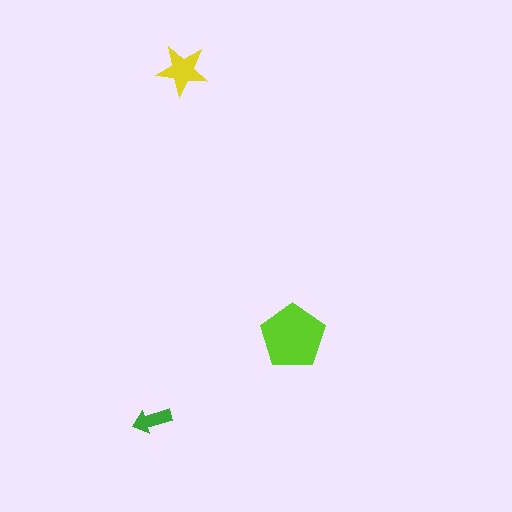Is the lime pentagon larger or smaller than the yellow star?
Larger.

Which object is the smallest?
The green arrow.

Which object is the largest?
The lime pentagon.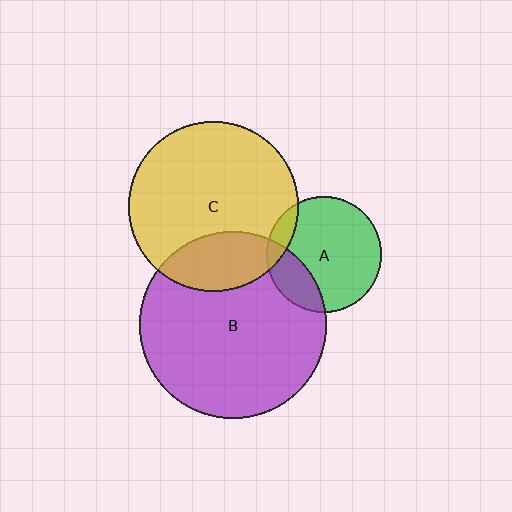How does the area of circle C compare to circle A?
Approximately 2.2 times.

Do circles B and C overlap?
Yes.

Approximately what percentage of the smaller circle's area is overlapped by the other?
Approximately 25%.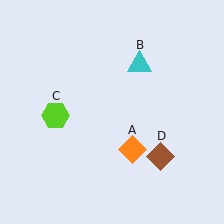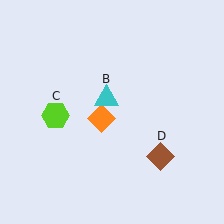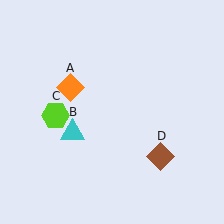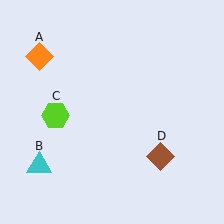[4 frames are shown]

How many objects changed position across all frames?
2 objects changed position: orange diamond (object A), cyan triangle (object B).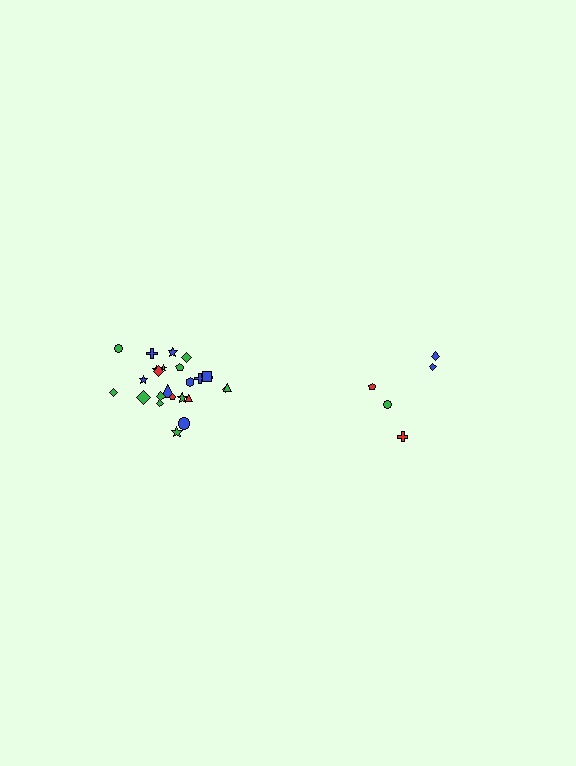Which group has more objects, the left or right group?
The left group.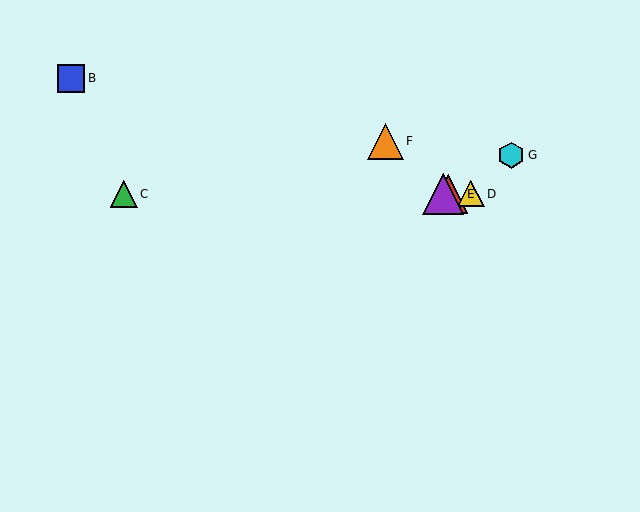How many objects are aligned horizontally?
4 objects (A, C, D, E) are aligned horizontally.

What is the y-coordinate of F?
Object F is at y≈141.